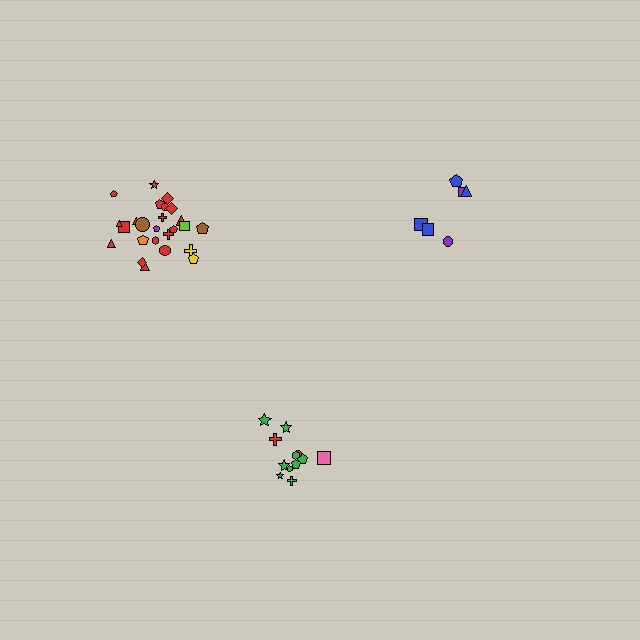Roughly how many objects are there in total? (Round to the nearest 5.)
Roughly 45 objects in total.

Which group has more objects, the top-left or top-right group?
The top-left group.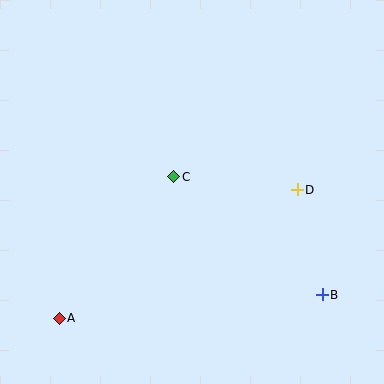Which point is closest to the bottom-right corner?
Point B is closest to the bottom-right corner.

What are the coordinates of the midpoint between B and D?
The midpoint between B and D is at (310, 242).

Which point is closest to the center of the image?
Point C at (174, 177) is closest to the center.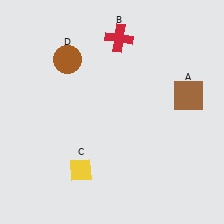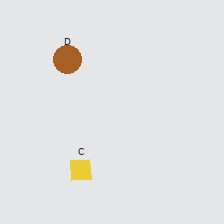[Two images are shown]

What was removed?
The red cross (B), the brown square (A) were removed in Image 2.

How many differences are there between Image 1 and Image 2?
There are 2 differences between the two images.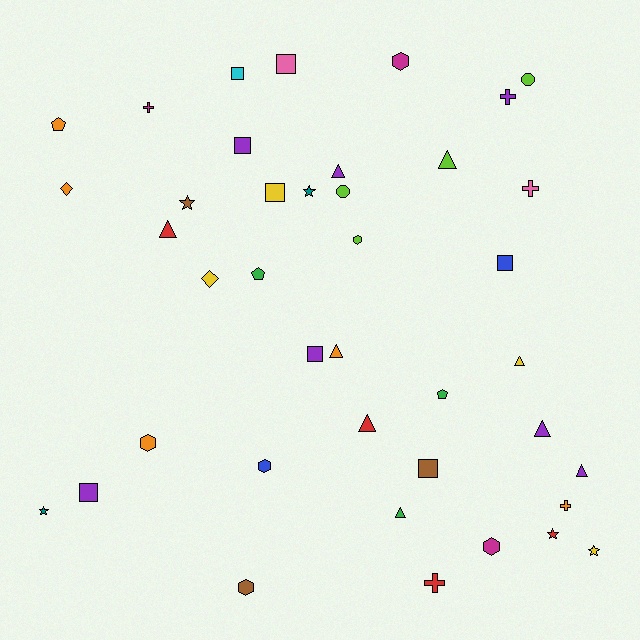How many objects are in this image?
There are 40 objects.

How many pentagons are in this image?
There are 3 pentagons.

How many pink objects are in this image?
There are 2 pink objects.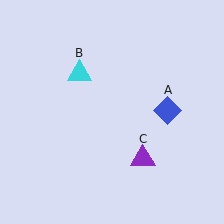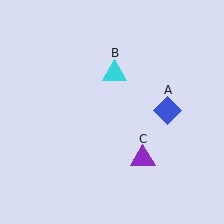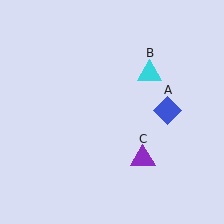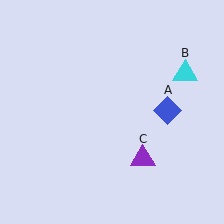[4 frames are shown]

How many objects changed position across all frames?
1 object changed position: cyan triangle (object B).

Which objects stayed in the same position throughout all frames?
Blue diamond (object A) and purple triangle (object C) remained stationary.